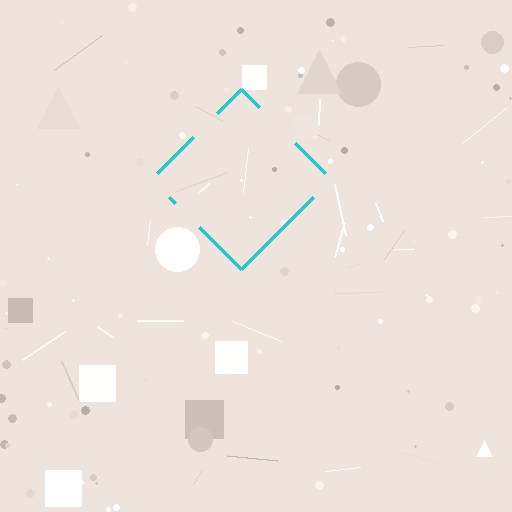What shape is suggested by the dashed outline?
The dashed outline suggests a diamond.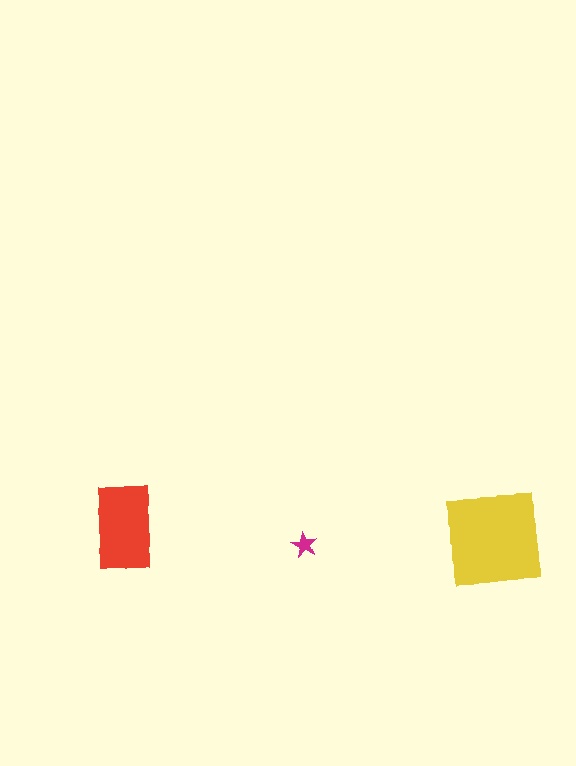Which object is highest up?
The red rectangle is topmost.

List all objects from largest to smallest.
The yellow square, the red rectangle, the magenta star.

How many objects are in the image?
There are 3 objects in the image.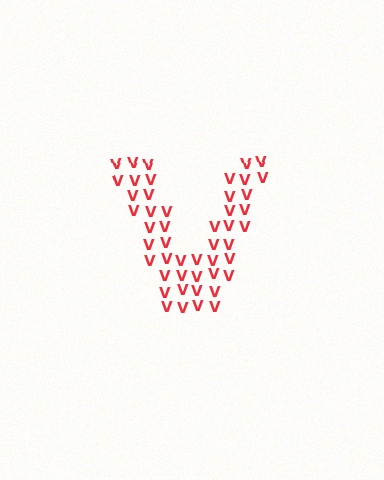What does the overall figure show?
The overall figure shows the letter V.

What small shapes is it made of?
It is made of small letter V's.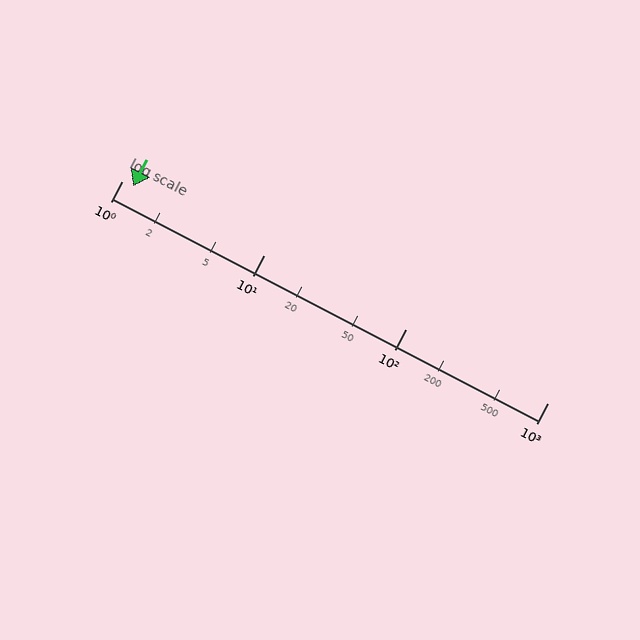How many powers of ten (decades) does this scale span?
The scale spans 3 decades, from 1 to 1000.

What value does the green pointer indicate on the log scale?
The pointer indicates approximately 1.2.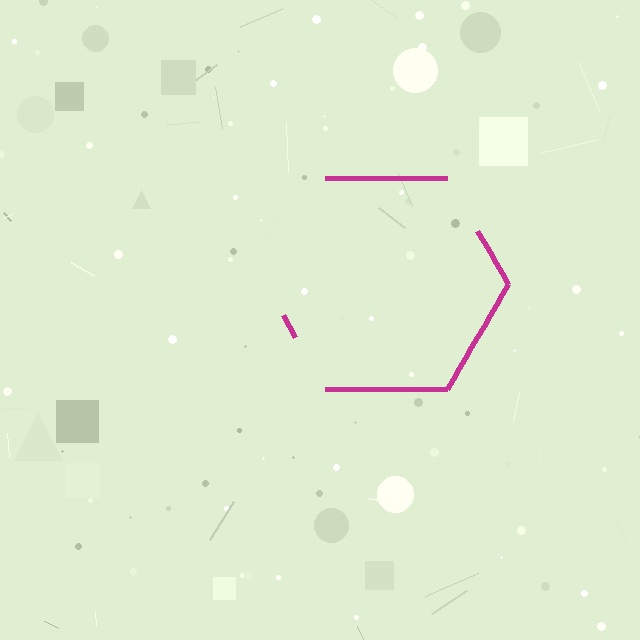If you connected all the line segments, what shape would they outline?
They would outline a hexagon.